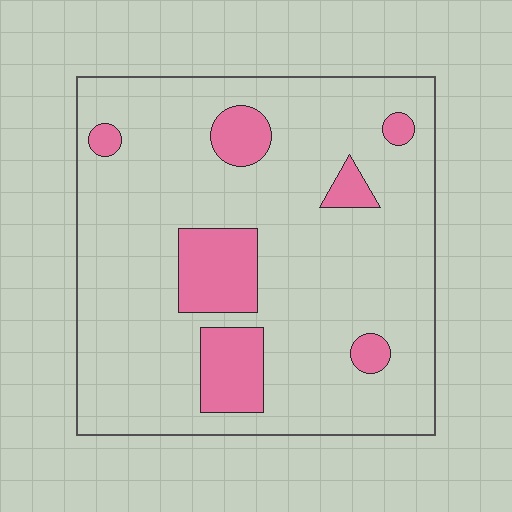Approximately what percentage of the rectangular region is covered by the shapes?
Approximately 15%.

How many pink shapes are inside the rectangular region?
7.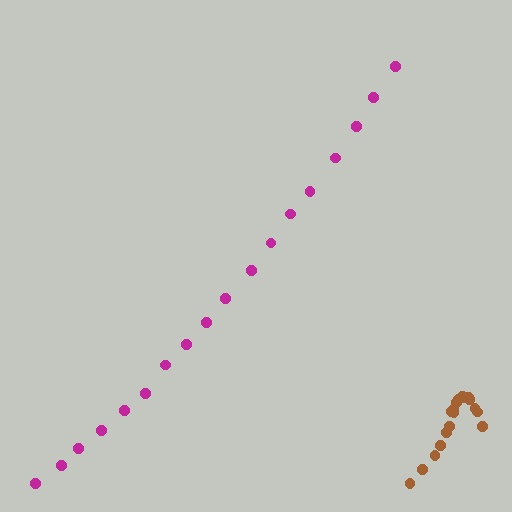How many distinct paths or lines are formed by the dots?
There are 2 distinct paths.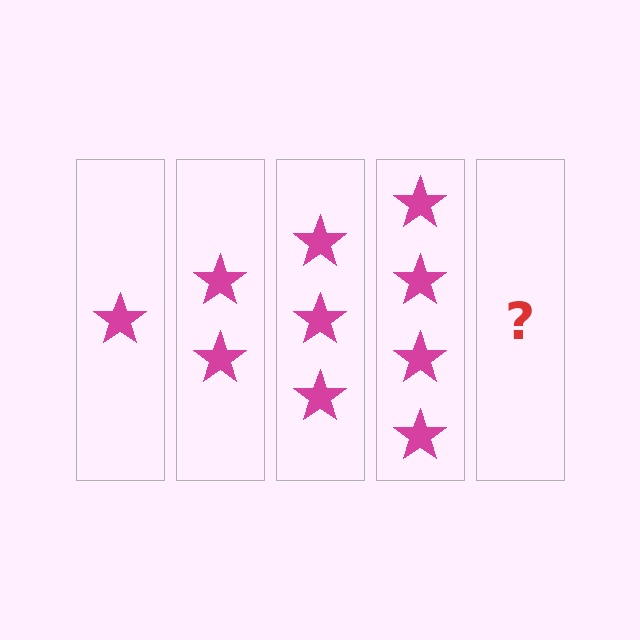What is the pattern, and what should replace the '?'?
The pattern is that each step adds one more star. The '?' should be 5 stars.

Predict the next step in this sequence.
The next step is 5 stars.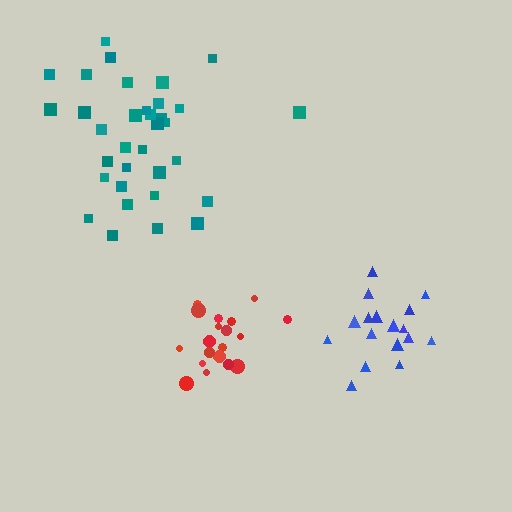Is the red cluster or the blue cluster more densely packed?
Blue.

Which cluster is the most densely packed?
Blue.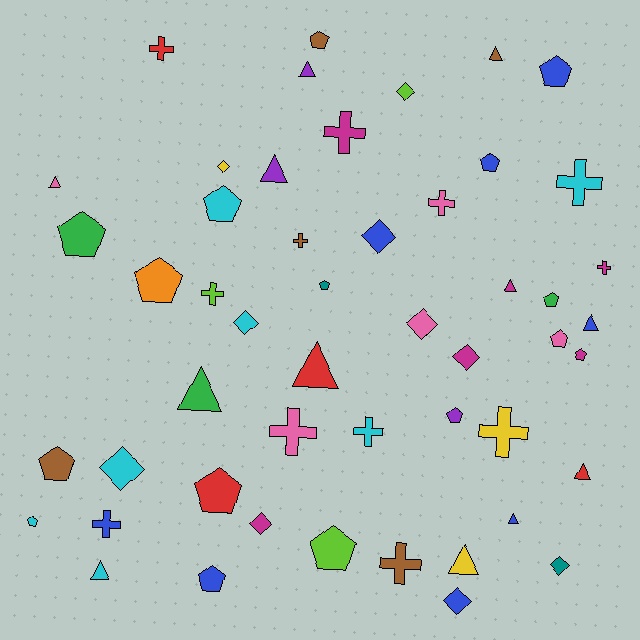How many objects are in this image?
There are 50 objects.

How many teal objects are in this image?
There are 2 teal objects.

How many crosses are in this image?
There are 12 crosses.